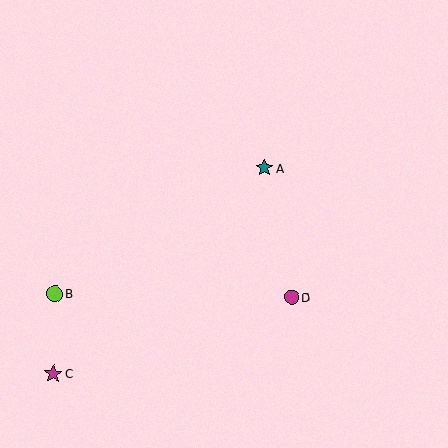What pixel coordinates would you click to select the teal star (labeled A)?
Click at (264, 168) to select the teal star A.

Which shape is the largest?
The magenta star (labeled C) is the largest.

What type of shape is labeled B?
Shape B is a lime circle.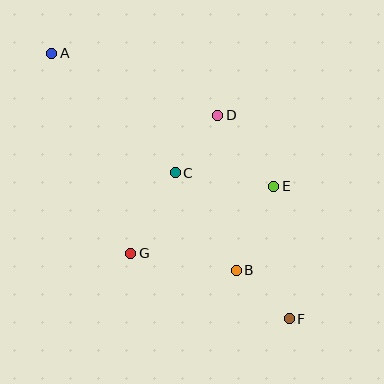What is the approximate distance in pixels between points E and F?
The distance between E and F is approximately 134 pixels.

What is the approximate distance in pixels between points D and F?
The distance between D and F is approximately 216 pixels.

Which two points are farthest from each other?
Points A and F are farthest from each other.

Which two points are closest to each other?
Points C and D are closest to each other.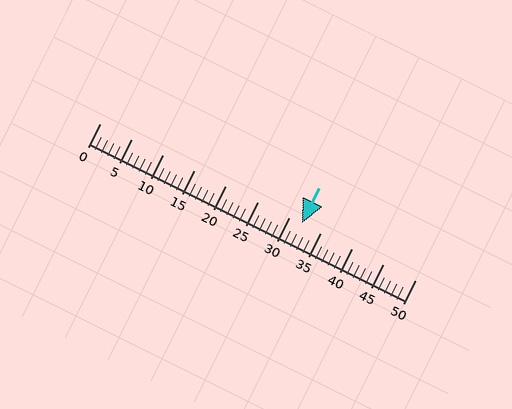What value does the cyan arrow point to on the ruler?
The cyan arrow points to approximately 32.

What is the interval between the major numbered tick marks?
The major tick marks are spaced 5 units apart.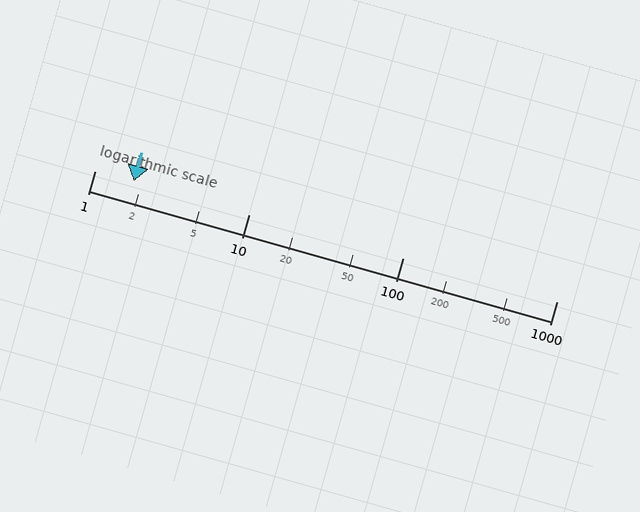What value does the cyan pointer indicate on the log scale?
The pointer indicates approximately 1.8.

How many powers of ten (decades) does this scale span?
The scale spans 3 decades, from 1 to 1000.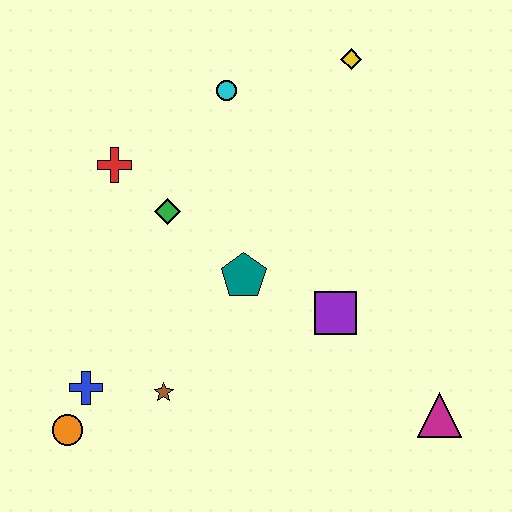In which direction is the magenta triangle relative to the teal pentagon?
The magenta triangle is to the right of the teal pentagon.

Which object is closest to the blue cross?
The orange circle is closest to the blue cross.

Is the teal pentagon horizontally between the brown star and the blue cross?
No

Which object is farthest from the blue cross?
The yellow diamond is farthest from the blue cross.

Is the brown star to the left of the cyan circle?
Yes